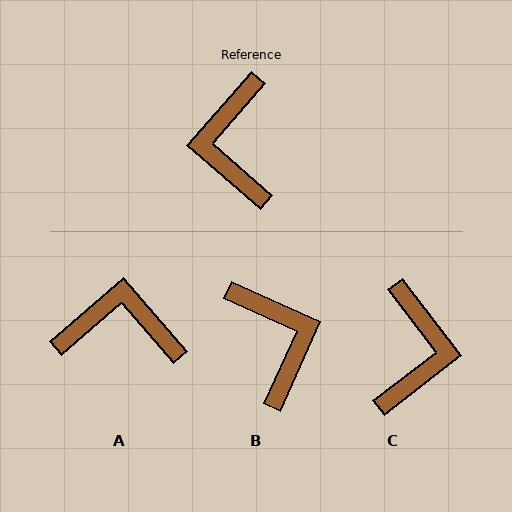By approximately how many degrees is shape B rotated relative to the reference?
Approximately 163 degrees clockwise.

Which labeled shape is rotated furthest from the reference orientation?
C, about 168 degrees away.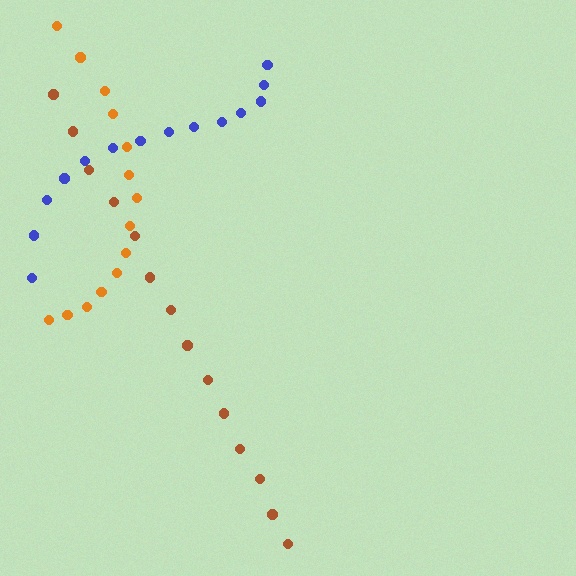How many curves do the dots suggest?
There are 3 distinct paths.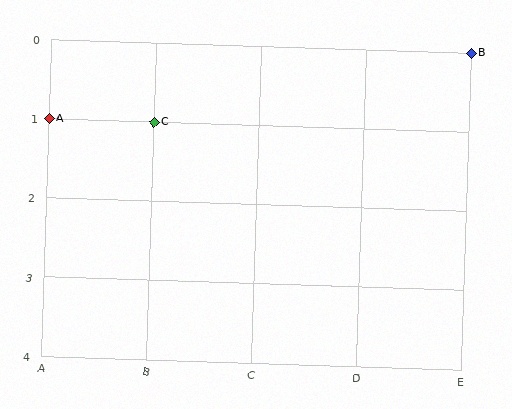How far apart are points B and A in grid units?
Points B and A are 4 columns and 1 row apart (about 4.1 grid units diagonally).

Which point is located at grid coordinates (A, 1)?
Point A is at (A, 1).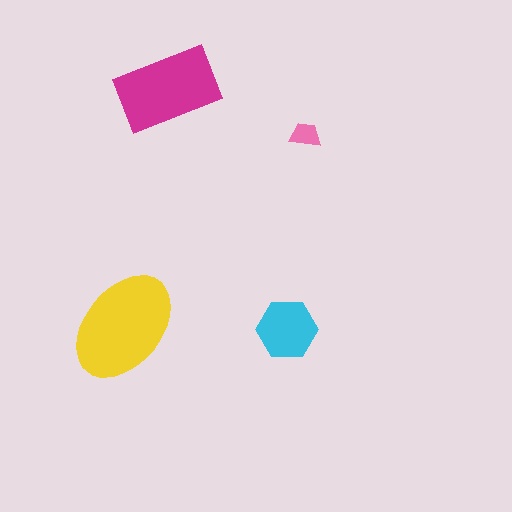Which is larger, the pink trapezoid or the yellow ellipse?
The yellow ellipse.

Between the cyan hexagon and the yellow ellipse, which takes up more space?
The yellow ellipse.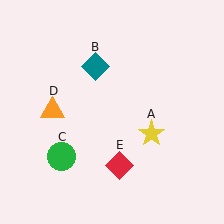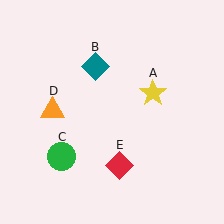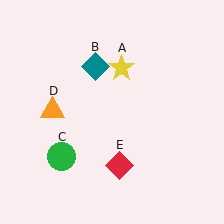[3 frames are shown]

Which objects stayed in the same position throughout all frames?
Teal diamond (object B) and green circle (object C) and orange triangle (object D) and red diamond (object E) remained stationary.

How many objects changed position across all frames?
1 object changed position: yellow star (object A).